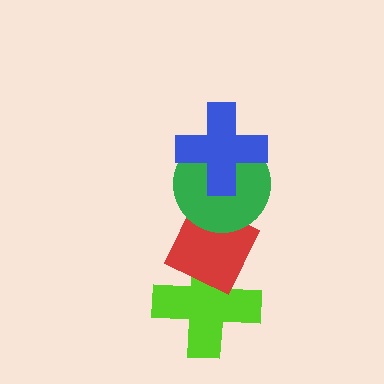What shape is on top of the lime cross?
The red diamond is on top of the lime cross.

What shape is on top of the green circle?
The blue cross is on top of the green circle.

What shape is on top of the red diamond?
The green circle is on top of the red diamond.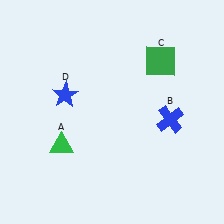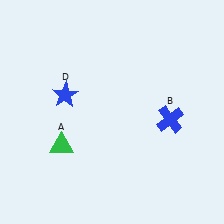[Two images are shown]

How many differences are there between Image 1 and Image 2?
There is 1 difference between the two images.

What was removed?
The green square (C) was removed in Image 2.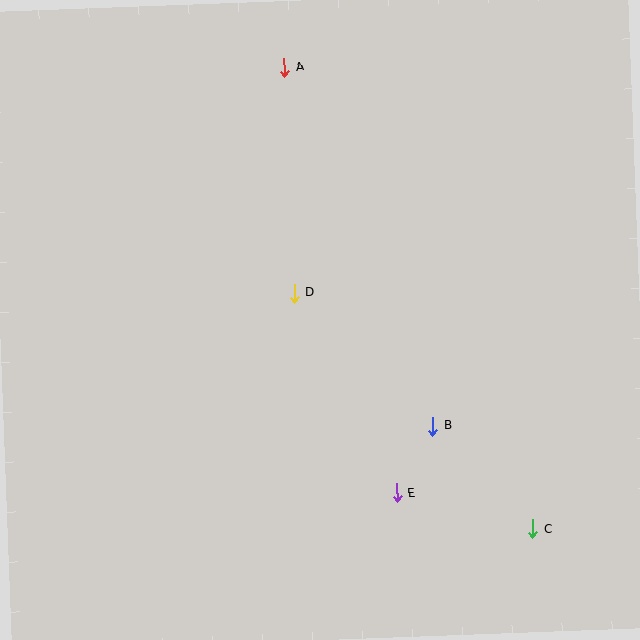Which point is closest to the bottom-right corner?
Point C is closest to the bottom-right corner.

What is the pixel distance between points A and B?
The distance between A and B is 388 pixels.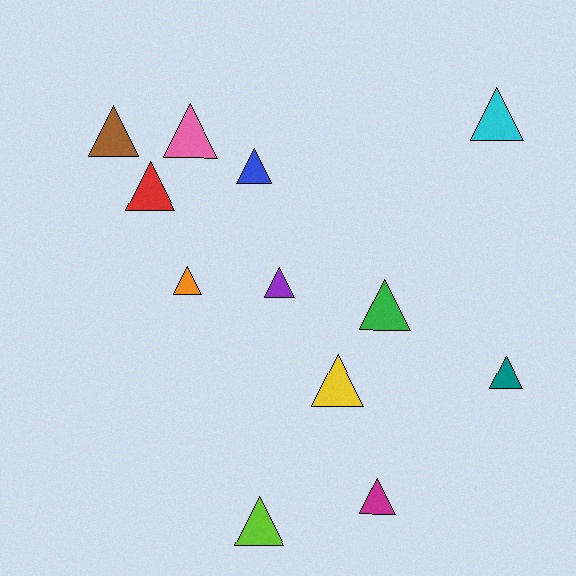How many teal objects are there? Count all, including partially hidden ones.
There is 1 teal object.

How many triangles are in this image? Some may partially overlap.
There are 12 triangles.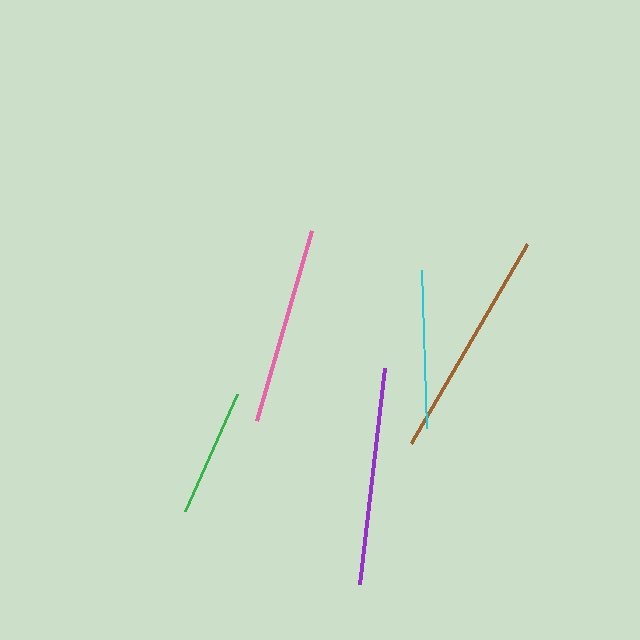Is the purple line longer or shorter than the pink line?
The purple line is longer than the pink line.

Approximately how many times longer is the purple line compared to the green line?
The purple line is approximately 1.7 times the length of the green line.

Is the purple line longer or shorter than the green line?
The purple line is longer than the green line.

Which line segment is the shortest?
The green line is the shortest at approximately 128 pixels.